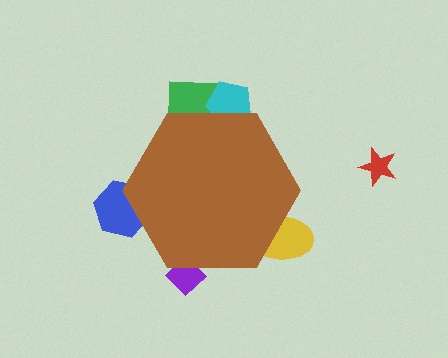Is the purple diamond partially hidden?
Yes, the purple diamond is partially hidden behind the brown hexagon.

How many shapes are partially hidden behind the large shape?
5 shapes are partially hidden.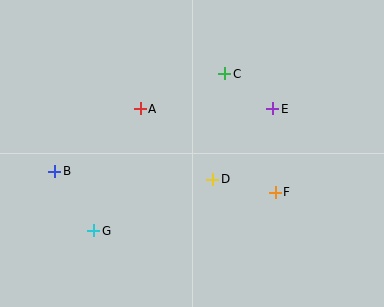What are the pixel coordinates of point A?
Point A is at (140, 109).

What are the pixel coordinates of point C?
Point C is at (225, 74).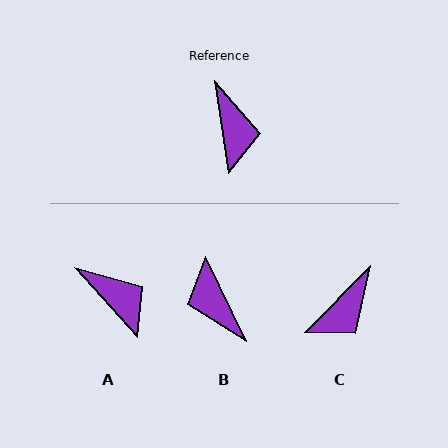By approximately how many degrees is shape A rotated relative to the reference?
Approximately 34 degrees counter-clockwise.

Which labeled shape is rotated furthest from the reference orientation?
B, about 162 degrees away.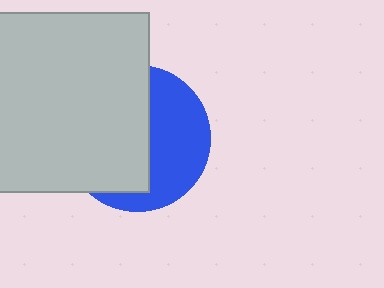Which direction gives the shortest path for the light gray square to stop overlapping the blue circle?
Moving left gives the shortest separation.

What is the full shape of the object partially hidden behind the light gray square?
The partially hidden object is a blue circle.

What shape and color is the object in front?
The object in front is a light gray square.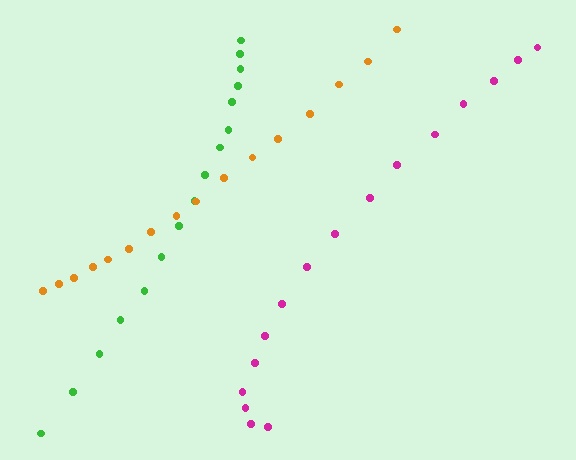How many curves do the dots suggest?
There are 3 distinct paths.